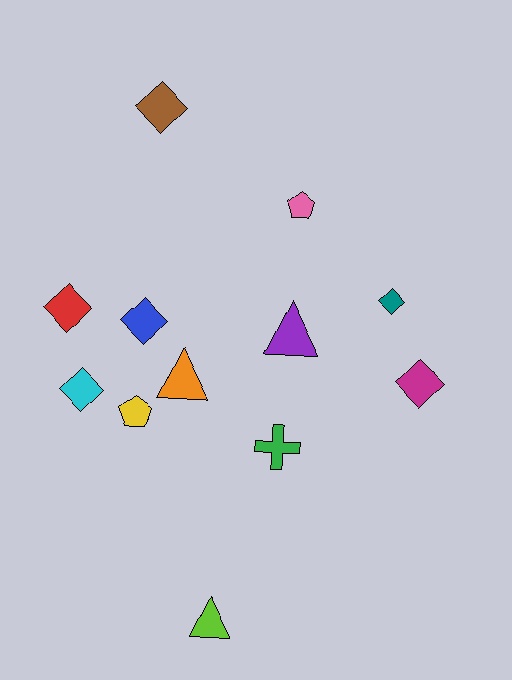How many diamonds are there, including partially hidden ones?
There are 6 diamonds.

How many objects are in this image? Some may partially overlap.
There are 12 objects.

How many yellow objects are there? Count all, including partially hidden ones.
There is 1 yellow object.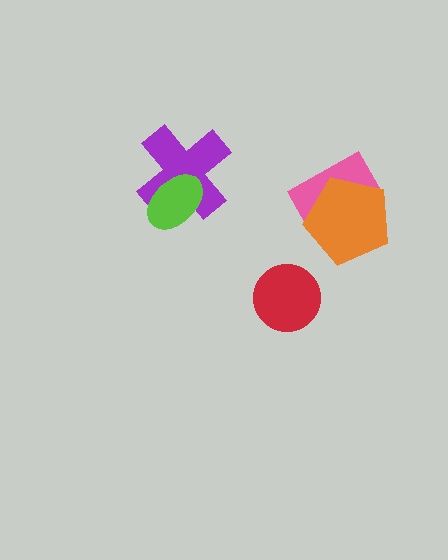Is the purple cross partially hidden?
Yes, it is partially covered by another shape.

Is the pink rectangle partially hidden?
Yes, it is partially covered by another shape.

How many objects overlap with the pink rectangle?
1 object overlaps with the pink rectangle.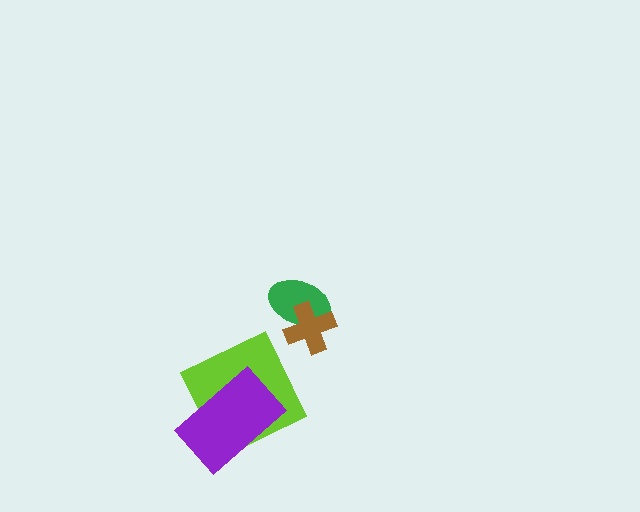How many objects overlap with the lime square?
1 object overlaps with the lime square.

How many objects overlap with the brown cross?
1 object overlaps with the brown cross.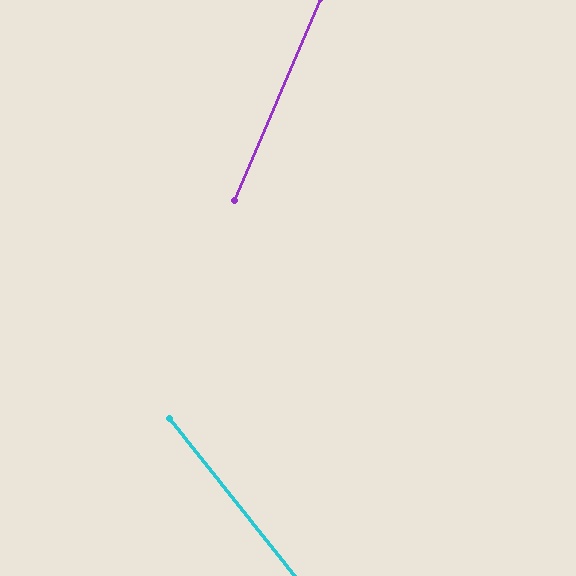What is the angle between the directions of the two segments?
Approximately 61 degrees.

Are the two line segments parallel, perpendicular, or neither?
Neither parallel nor perpendicular — they differ by about 61°.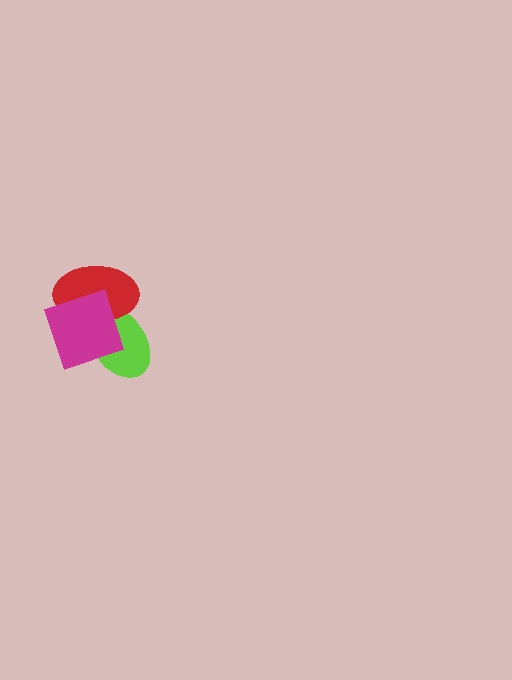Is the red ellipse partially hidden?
Yes, it is partially covered by another shape.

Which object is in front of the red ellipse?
The magenta diamond is in front of the red ellipse.